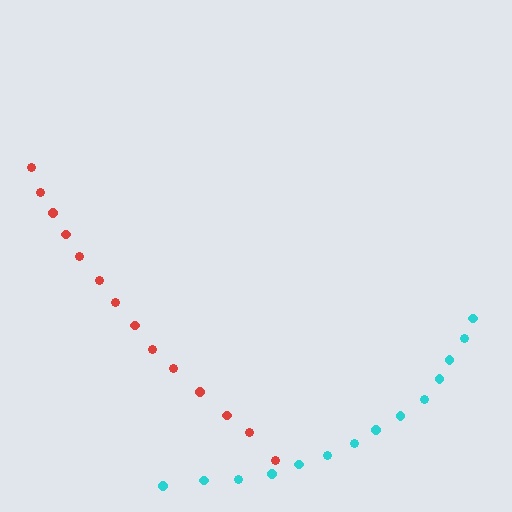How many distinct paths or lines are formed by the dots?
There are 2 distinct paths.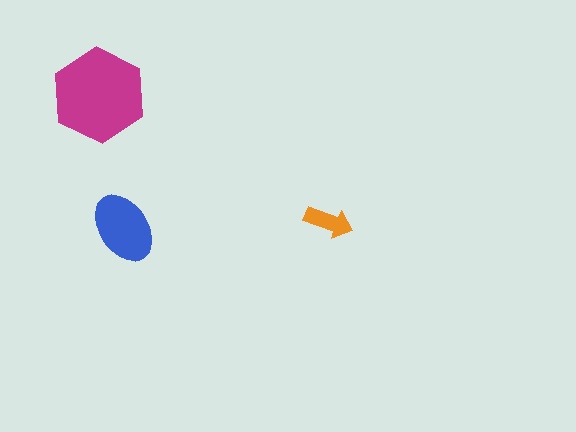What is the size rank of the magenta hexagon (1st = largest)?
1st.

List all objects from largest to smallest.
The magenta hexagon, the blue ellipse, the orange arrow.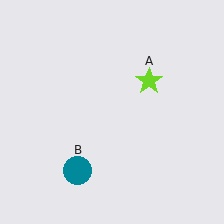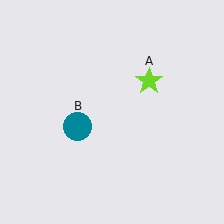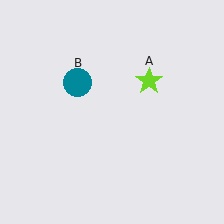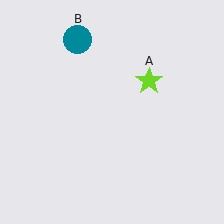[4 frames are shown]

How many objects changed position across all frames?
1 object changed position: teal circle (object B).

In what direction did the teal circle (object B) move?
The teal circle (object B) moved up.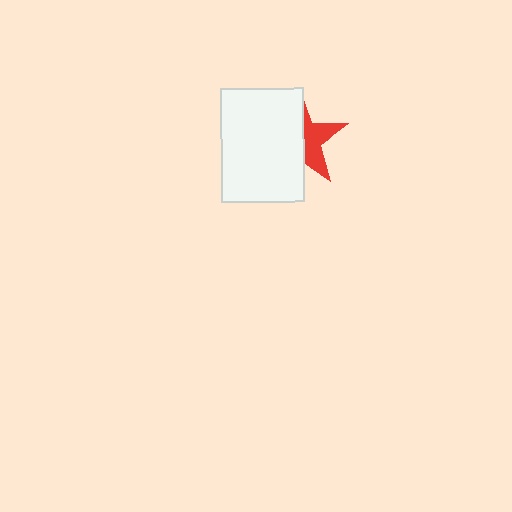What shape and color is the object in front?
The object in front is a white rectangle.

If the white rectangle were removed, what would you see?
You would see the complete red star.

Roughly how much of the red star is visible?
A small part of it is visible (roughly 42%).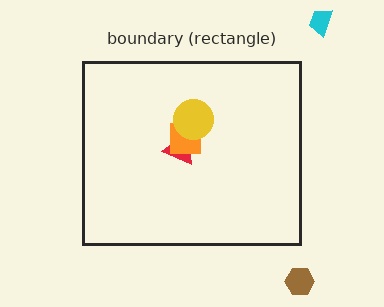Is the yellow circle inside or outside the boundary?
Inside.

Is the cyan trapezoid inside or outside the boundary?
Outside.